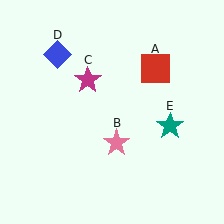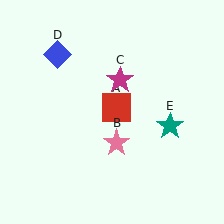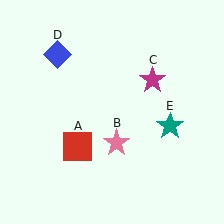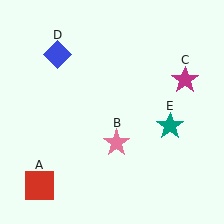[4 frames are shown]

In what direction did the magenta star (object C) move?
The magenta star (object C) moved right.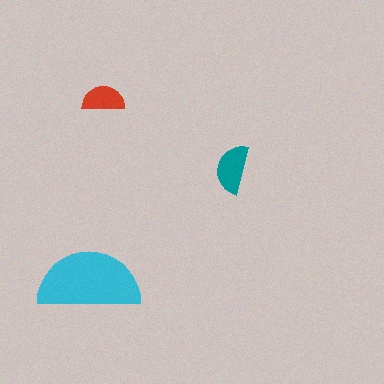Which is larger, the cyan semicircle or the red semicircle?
The cyan one.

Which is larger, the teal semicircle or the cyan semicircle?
The cyan one.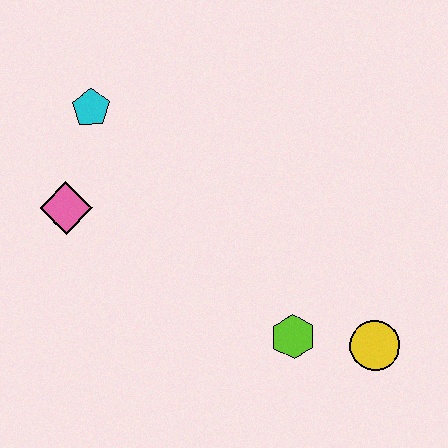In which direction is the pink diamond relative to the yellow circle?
The pink diamond is to the left of the yellow circle.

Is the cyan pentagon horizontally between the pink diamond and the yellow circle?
Yes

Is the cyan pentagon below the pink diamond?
No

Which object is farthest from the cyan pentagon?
The yellow circle is farthest from the cyan pentagon.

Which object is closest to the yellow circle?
The lime hexagon is closest to the yellow circle.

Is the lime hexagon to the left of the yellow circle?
Yes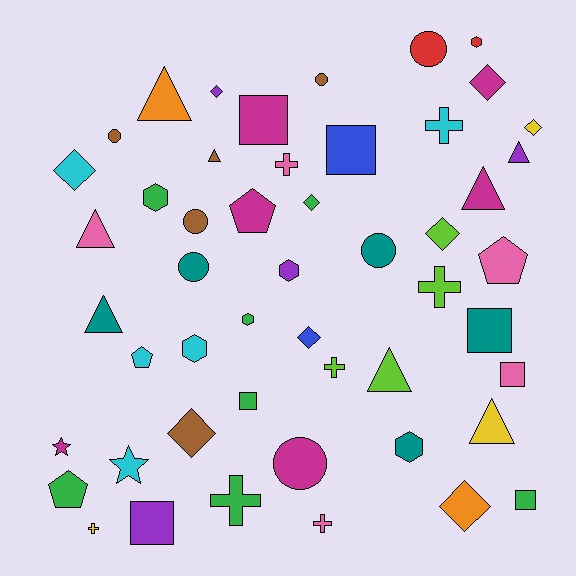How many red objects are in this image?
There are 2 red objects.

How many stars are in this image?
There are 2 stars.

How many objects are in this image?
There are 50 objects.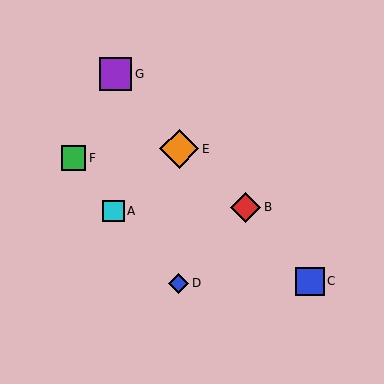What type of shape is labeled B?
Shape B is a red diamond.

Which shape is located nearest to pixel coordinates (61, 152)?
The green square (labeled F) at (73, 158) is nearest to that location.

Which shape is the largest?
The orange diamond (labeled E) is the largest.